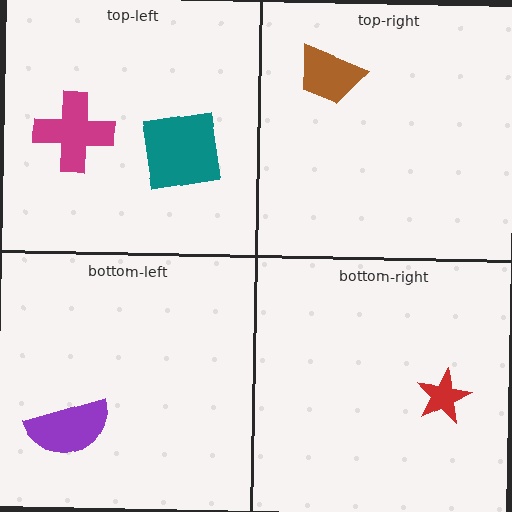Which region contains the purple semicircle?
The bottom-left region.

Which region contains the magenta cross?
The top-left region.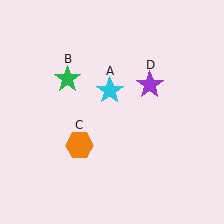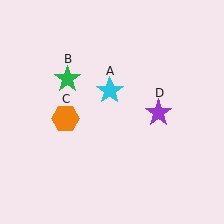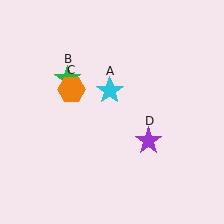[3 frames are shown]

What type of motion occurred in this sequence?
The orange hexagon (object C), purple star (object D) rotated clockwise around the center of the scene.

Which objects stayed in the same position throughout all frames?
Cyan star (object A) and green star (object B) remained stationary.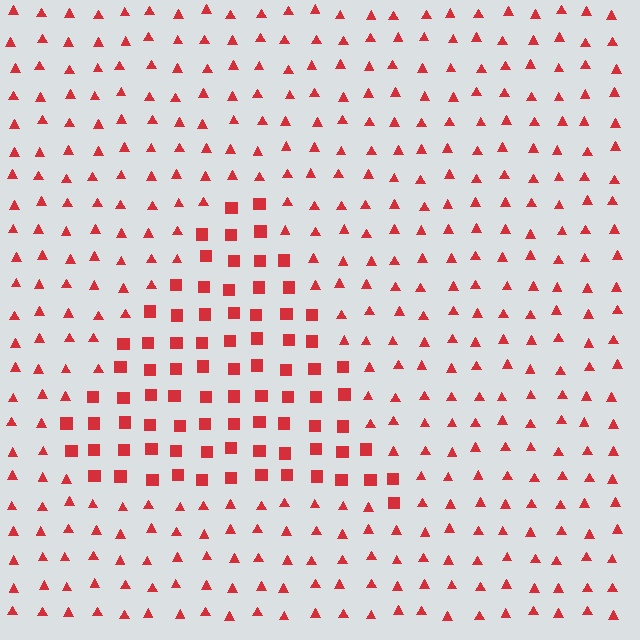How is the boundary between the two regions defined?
The boundary is defined by a change in element shape: squares inside vs. triangles outside. All elements share the same color and spacing.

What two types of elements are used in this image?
The image uses squares inside the triangle region and triangles outside it.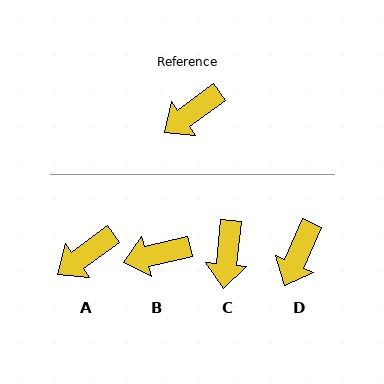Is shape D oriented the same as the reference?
No, it is off by about 31 degrees.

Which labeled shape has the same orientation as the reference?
A.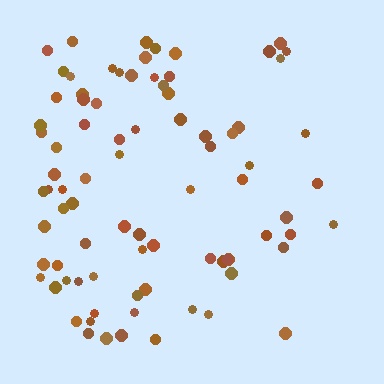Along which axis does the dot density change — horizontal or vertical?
Horizontal.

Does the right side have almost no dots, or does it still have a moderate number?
Still a moderate number, just noticeably fewer than the left.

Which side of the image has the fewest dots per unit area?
The right.